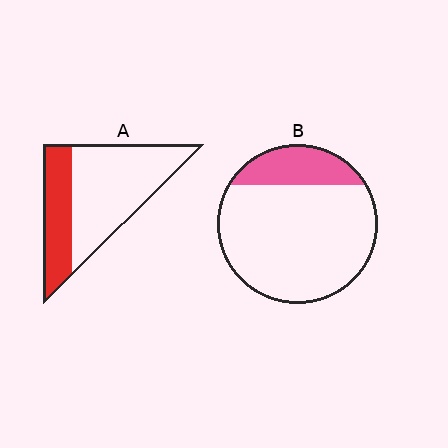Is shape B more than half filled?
No.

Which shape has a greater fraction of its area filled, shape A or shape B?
Shape A.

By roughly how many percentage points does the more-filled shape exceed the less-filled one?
By roughly 10 percentage points (A over B).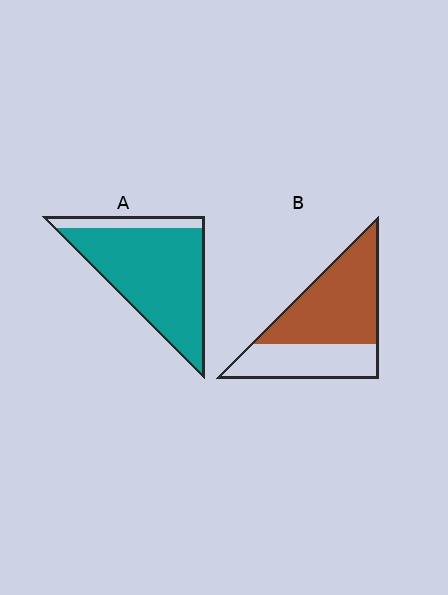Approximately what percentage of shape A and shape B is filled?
A is approximately 85% and B is approximately 60%.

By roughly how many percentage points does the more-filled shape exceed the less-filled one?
By roughly 25 percentage points (A over B).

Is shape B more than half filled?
Yes.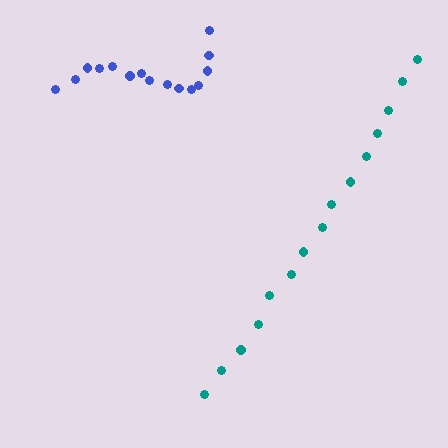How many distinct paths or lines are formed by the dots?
There are 2 distinct paths.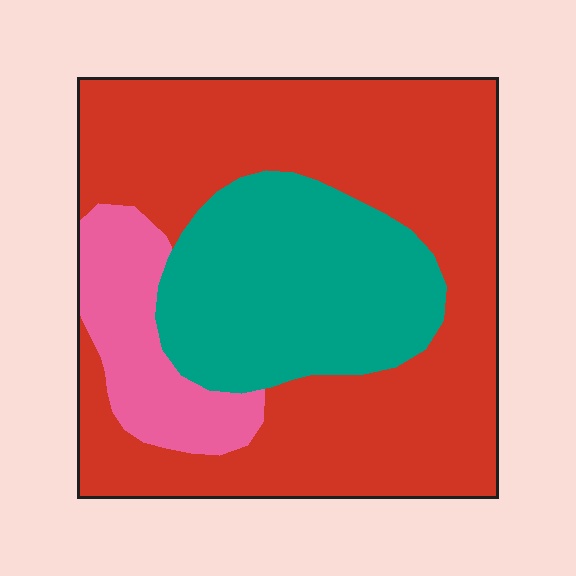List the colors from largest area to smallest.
From largest to smallest: red, teal, pink.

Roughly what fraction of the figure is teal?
Teal takes up about one quarter (1/4) of the figure.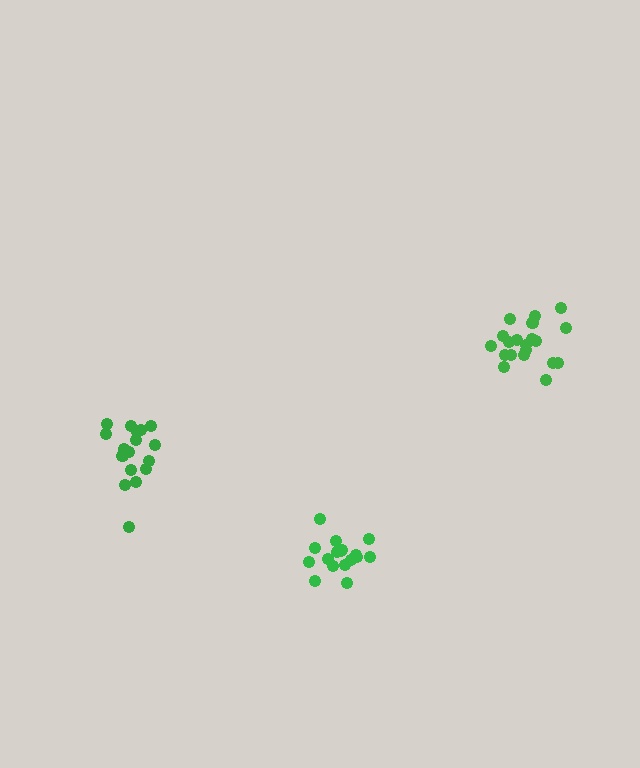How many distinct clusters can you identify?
There are 3 distinct clusters.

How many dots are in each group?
Group 1: 17 dots, Group 2: 17 dots, Group 3: 21 dots (55 total).